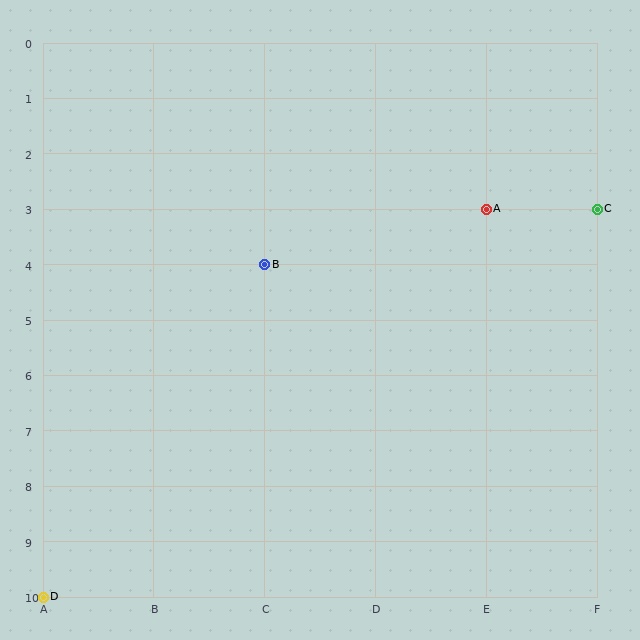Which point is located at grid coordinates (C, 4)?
Point B is at (C, 4).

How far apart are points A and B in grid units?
Points A and B are 2 columns and 1 row apart (about 2.2 grid units diagonally).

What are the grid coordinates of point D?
Point D is at grid coordinates (A, 10).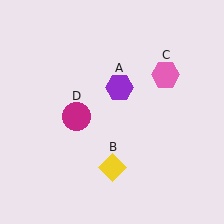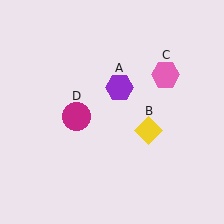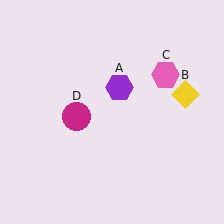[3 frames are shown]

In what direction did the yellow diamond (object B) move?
The yellow diamond (object B) moved up and to the right.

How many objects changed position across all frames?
1 object changed position: yellow diamond (object B).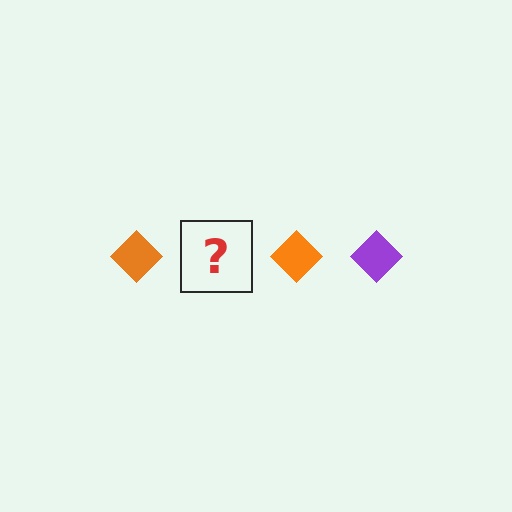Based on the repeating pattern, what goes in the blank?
The blank should be a purple diamond.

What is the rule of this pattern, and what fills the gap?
The rule is that the pattern cycles through orange, purple diamonds. The gap should be filled with a purple diamond.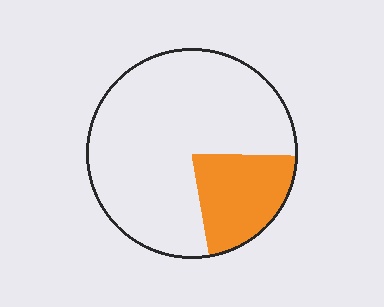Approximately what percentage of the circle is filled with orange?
Approximately 20%.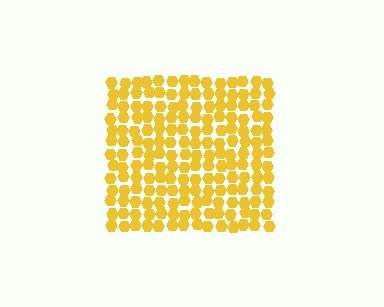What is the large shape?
The large shape is a square.